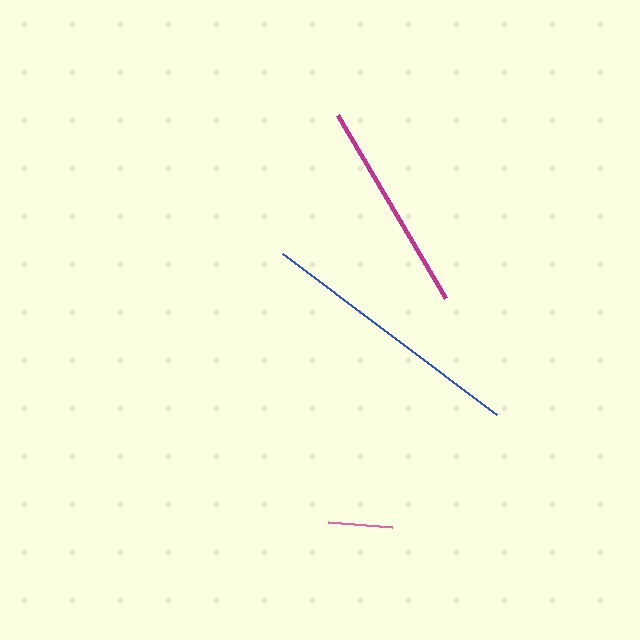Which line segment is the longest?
The blue line is the longest at approximately 268 pixels.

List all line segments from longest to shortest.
From longest to shortest: blue, magenta, pink.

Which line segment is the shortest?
The pink line is the shortest at approximately 64 pixels.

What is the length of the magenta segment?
The magenta segment is approximately 213 pixels long.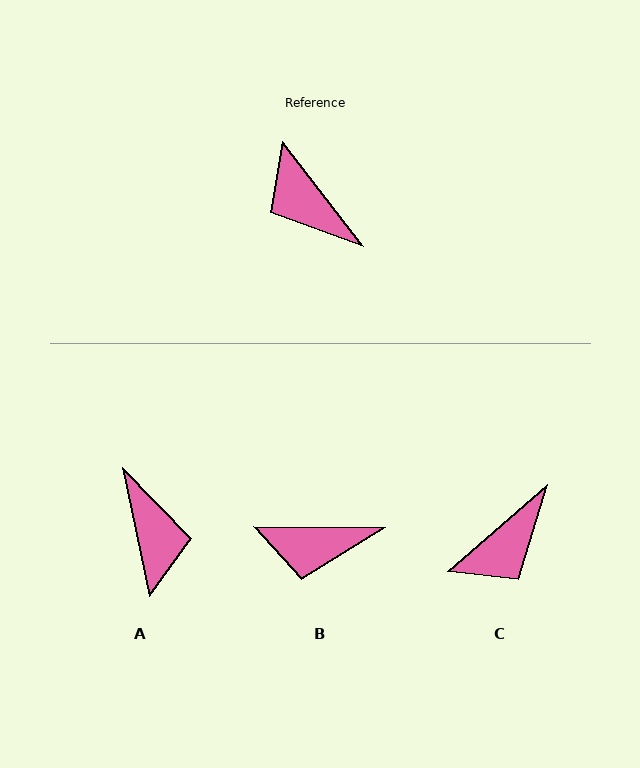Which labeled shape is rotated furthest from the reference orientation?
A, about 154 degrees away.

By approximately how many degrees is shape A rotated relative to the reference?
Approximately 154 degrees counter-clockwise.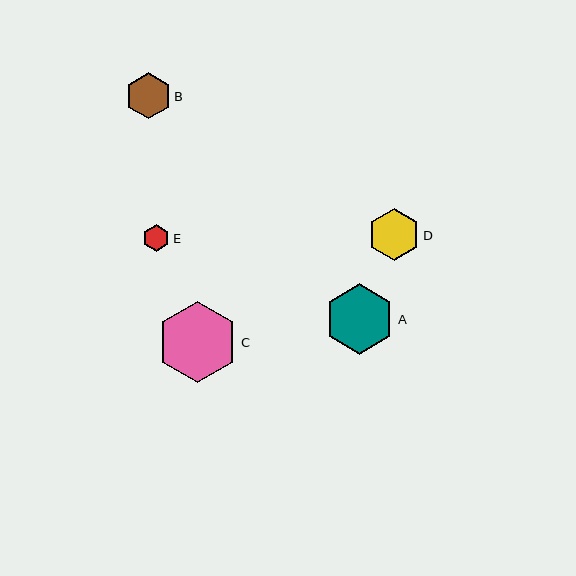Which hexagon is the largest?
Hexagon C is the largest with a size of approximately 81 pixels.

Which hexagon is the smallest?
Hexagon E is the smallest with a size of approximately 27 pixels.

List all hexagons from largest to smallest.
From largest to smallest: C, A, D, B, E.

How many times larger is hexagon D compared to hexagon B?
Hexagon D is approximately 1.1 times the size of hexagon B.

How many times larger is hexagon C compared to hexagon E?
Hexagon C is approximately 3.1 times the size of hexagon E.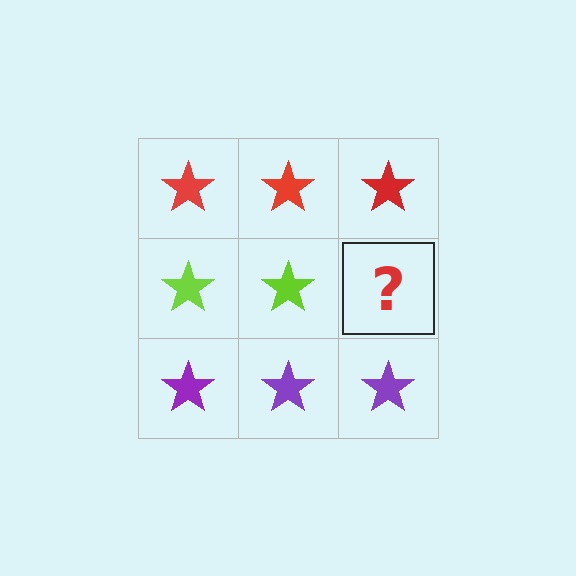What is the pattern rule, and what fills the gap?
The rule is that each row has a consistent color. The gap should be filled with a lime star.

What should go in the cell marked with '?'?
The missing cell should contain a lime star.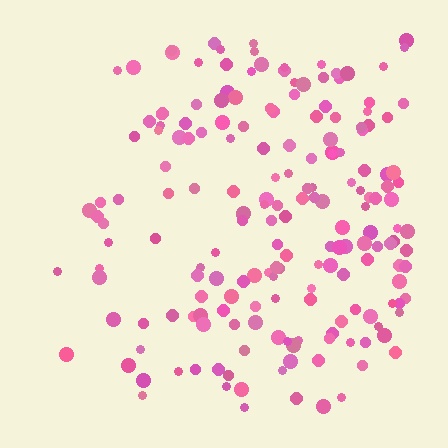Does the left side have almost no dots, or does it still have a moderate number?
Still a moderate number, just noticeably fewer than the right.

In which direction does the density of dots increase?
From left to right, with the right side densest.